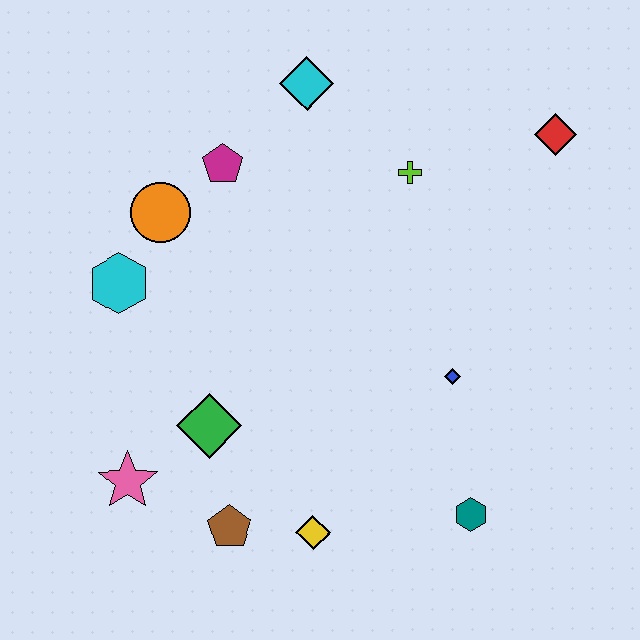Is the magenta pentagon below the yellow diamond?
No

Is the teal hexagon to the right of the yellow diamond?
Yes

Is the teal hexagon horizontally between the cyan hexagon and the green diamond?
No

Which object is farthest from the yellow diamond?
The red diamond is farthest from the yellow diamond.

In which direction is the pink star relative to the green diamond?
The pink star is to the left of the green diamond.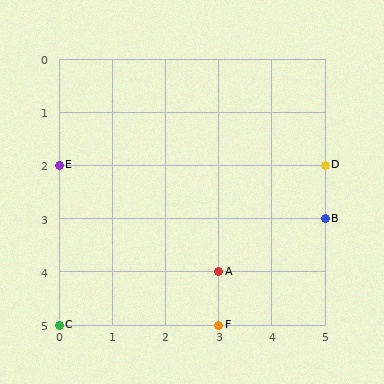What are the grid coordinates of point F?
Point F is at grid coordinates (3, 5).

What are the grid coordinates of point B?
Point B is at grid coordinates (5, 3).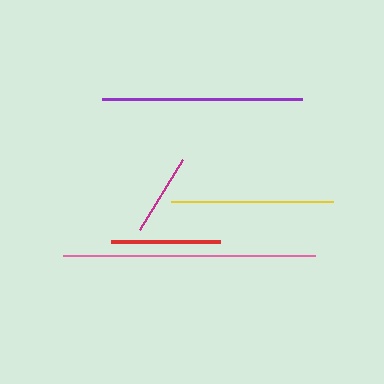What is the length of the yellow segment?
The yellow segment is approximately 162 pixels long.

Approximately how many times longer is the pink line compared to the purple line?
The pink line is approximately 1.3 times the length of the purple line.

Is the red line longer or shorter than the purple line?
The purple line is longer than the red line.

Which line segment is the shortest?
The magenta line is the shortest at approximately 82 pixels.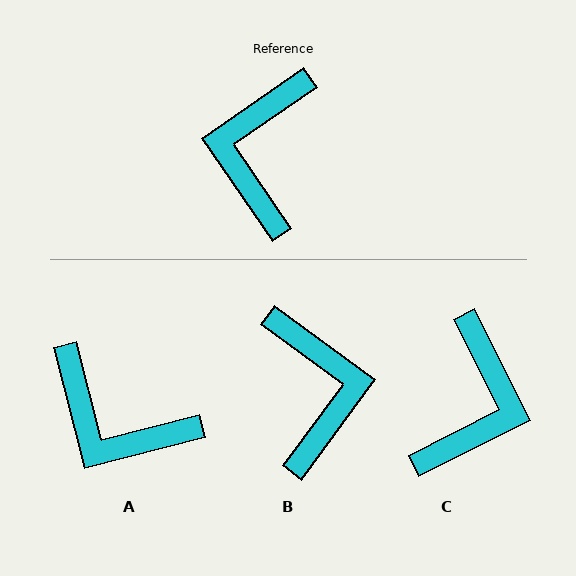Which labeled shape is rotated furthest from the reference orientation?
C, about 172 degrees away.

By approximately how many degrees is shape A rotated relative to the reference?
Approximately 70 degrees counter-clockwise.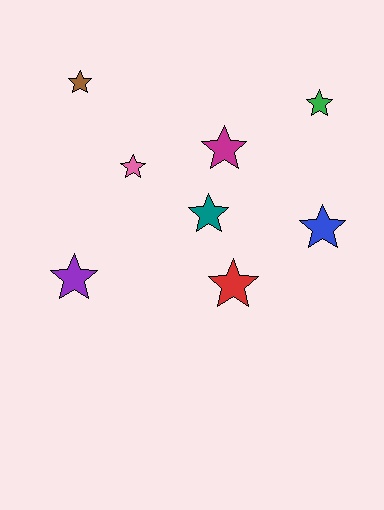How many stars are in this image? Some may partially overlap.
There are 8 stars.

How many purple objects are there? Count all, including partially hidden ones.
There is 1 purple object.